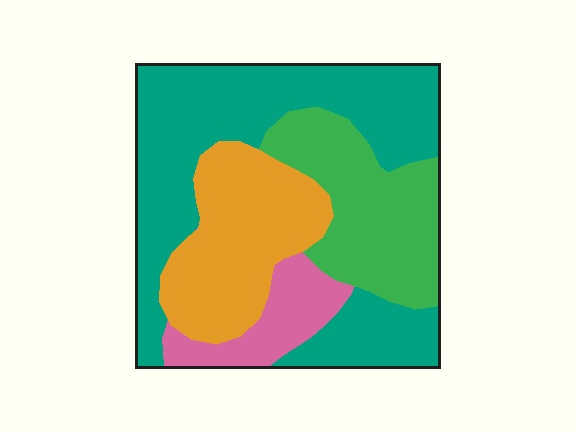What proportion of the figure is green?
Green takes up less than a quarter of the figure.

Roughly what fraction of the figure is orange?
Orange takes up about one quarter (1/4) of the figure.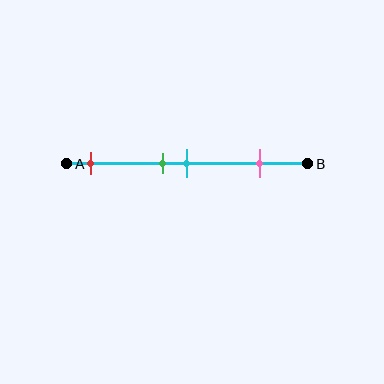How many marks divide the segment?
There are 4 marks dividing the segment.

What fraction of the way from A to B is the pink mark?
The pink mark is approximately 80% (0.8) of the way from A to B.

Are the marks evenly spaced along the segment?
No, the marks are not evenly spaced.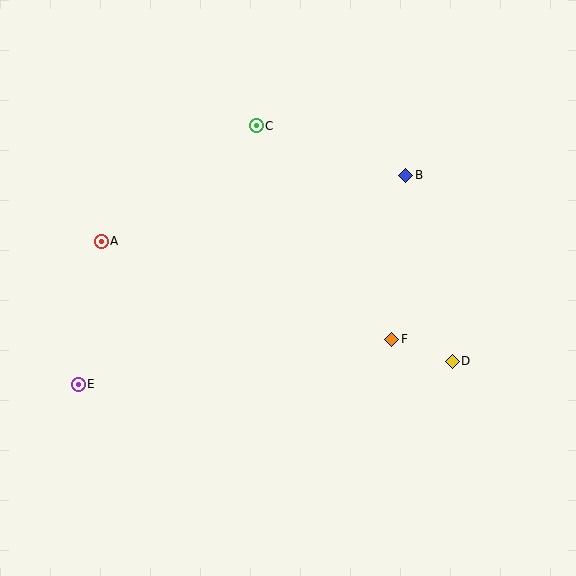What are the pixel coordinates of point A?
Point A is at (101, 241).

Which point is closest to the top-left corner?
Point A is closest to the top-left corner.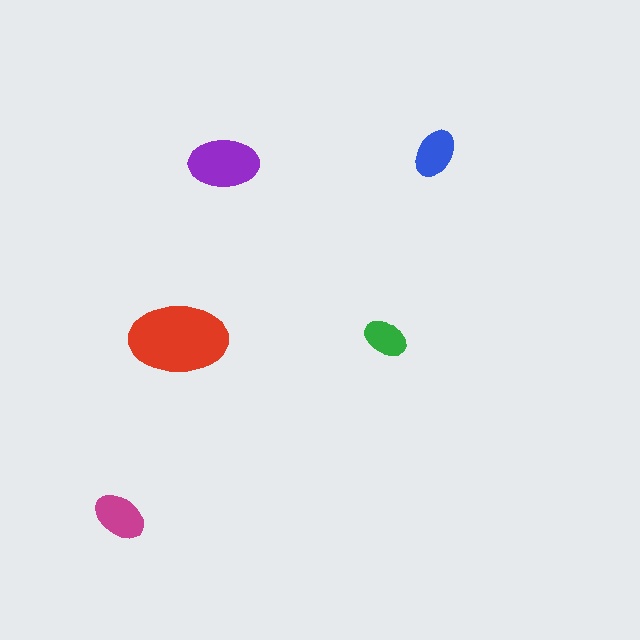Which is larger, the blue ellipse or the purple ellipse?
The purple one.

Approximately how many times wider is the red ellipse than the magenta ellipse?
About 2 times wider.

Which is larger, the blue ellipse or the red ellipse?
The red one.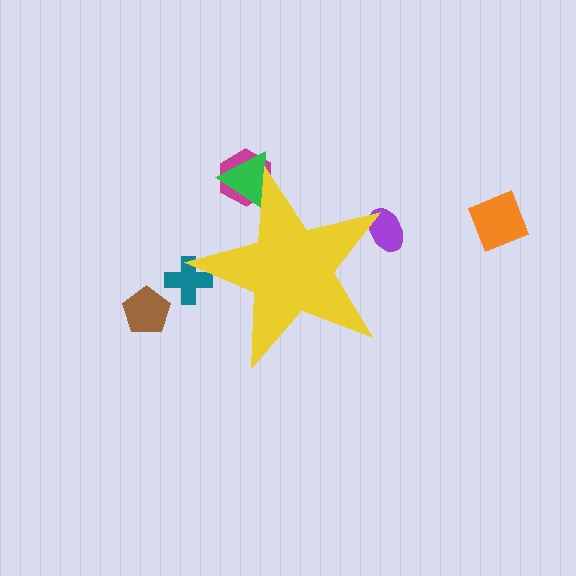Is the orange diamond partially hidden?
No, the orange diamond is fully visible.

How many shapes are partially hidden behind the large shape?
4 shapes are partially hidden.